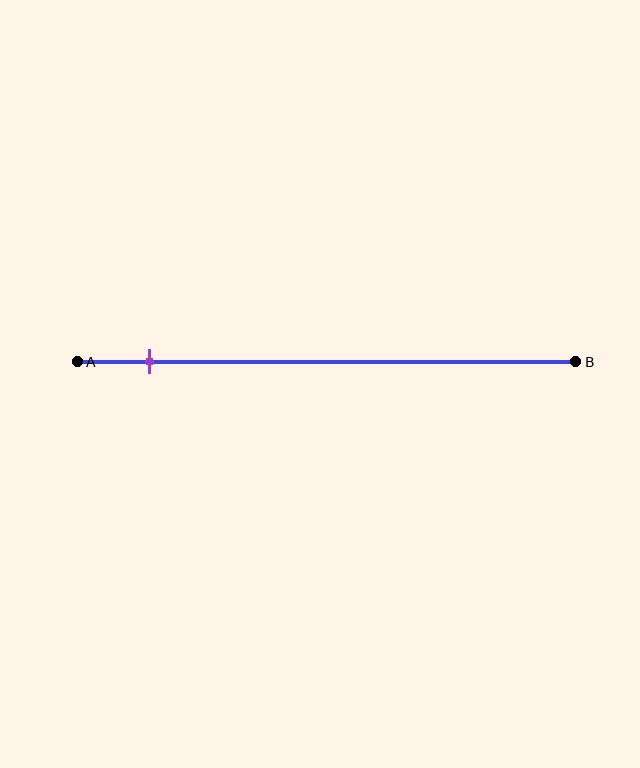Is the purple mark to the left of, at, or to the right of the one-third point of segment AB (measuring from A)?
The purple mark is to the left of the one-third point of segment AB.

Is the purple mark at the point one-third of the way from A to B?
No, the mark is at about 15% from A, not at the 33% one-third point.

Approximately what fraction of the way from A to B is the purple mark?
The purple mark is approximately 15% of the way from A to B.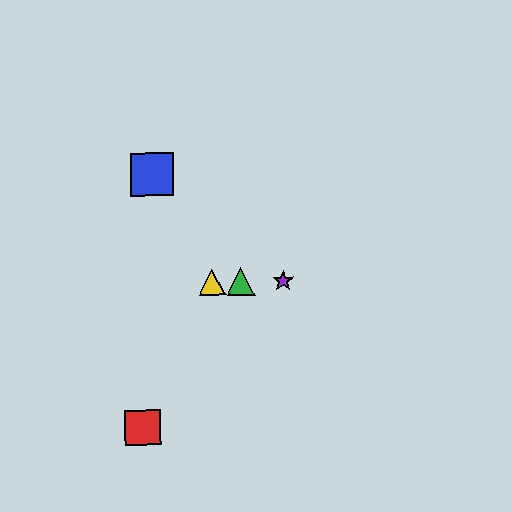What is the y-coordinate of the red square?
The red square is at y≈428.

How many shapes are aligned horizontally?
3 shapes (the green triangle, the yellow triangle, the purple star) are aligned horizontally.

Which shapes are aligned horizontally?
The green triangle, the yellow triangle, the purple star are aligned horizontally.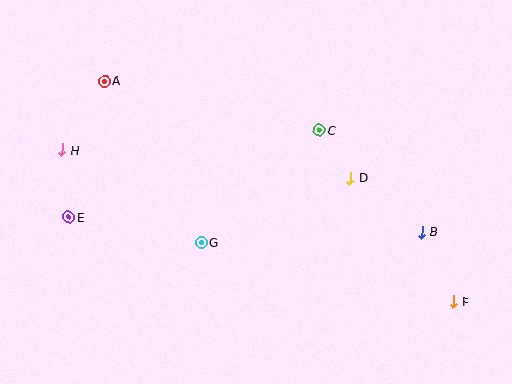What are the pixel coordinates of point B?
Point B is at (422, 232).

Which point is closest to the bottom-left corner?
Point E is closest to the bottom-left corner.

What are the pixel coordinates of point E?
Point E is at (69, 217).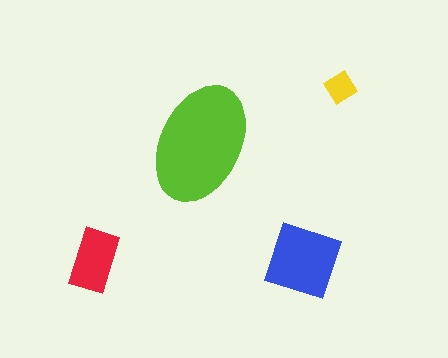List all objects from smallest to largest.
The yellow diamond, the red rectangle, the blue square, the lime ellipse.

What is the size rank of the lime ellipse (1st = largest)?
1st.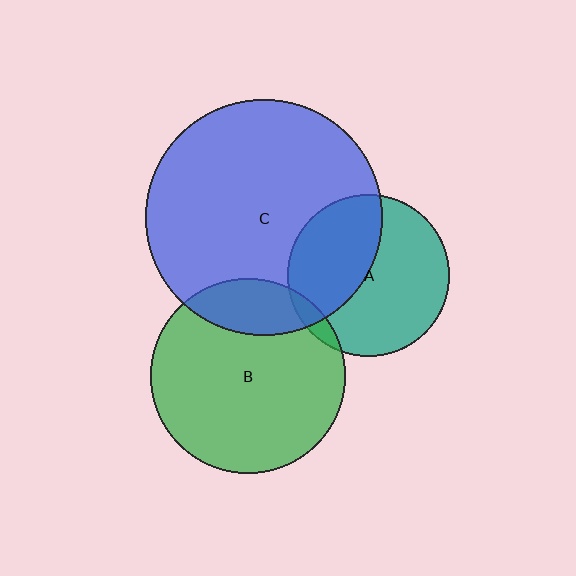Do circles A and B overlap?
Yes.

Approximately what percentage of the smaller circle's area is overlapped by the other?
Approximately 5%.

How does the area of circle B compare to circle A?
Approximately 1.4 times.